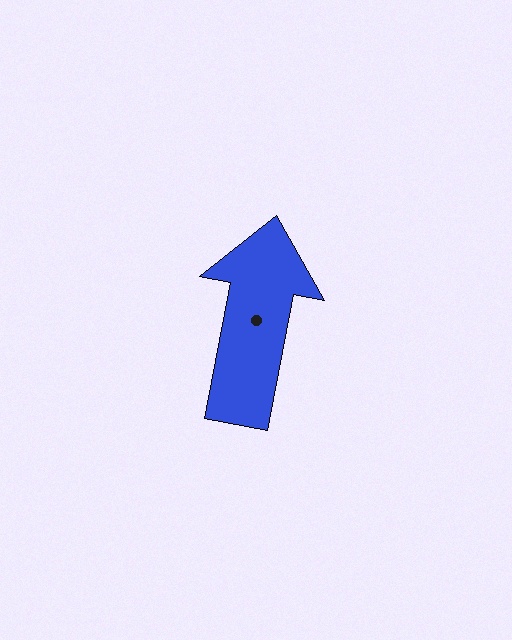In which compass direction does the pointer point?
North.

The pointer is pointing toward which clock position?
Roughly 12 o'clock.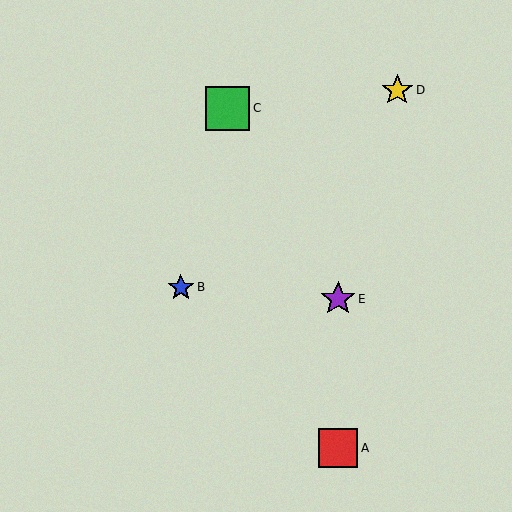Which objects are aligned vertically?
Objects A, E are aligned vertically.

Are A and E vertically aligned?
Yes, both are at x≈338.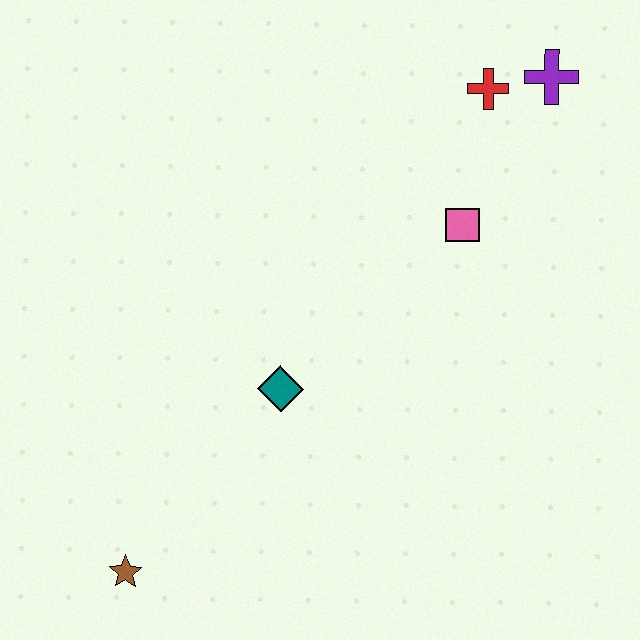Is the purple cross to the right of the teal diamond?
Yes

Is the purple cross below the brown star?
No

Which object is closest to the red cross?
The purple cross is closest to the red cross.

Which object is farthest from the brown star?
The purple cross is farthest from the brown star.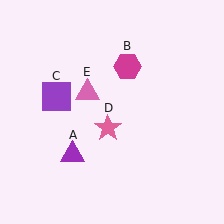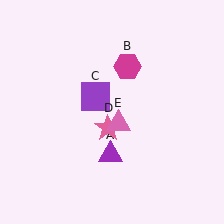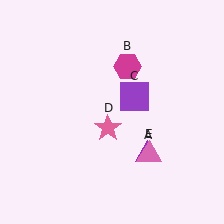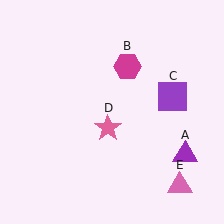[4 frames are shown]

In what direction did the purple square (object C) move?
The purple square (object C) moved right.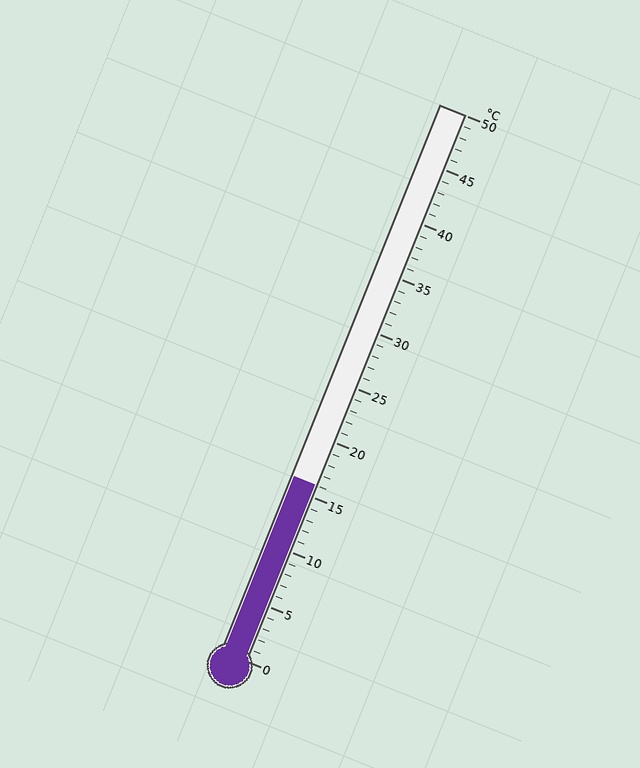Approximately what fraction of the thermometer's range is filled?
The thermometer is filled to approximately 30% of its range.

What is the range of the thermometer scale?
The thermometer scale ranges from 0°C to 50°C.